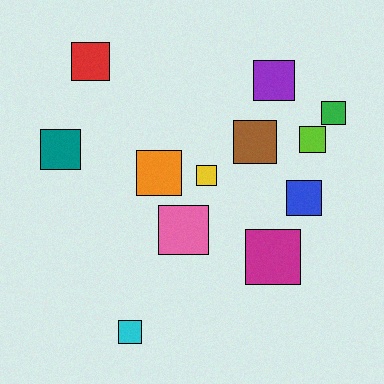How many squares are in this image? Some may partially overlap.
There are 12 squares.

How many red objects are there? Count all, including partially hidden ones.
There is 1 red object.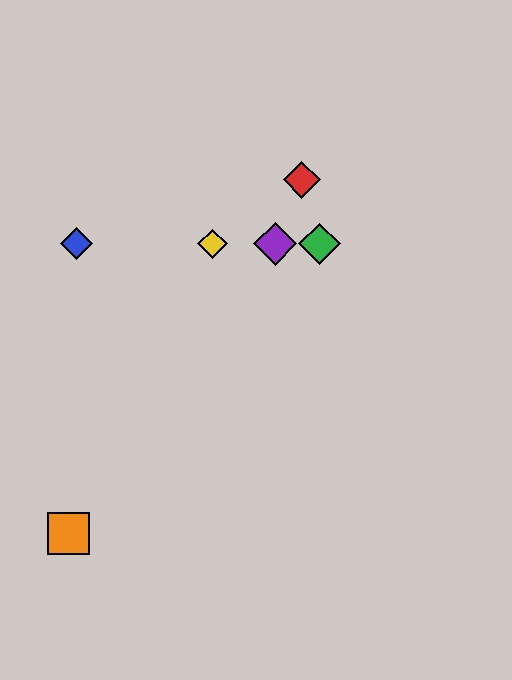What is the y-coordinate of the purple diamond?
The purple diamond is at y≈244.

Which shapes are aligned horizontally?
The blue diamond, the green diamond, the yellow diamond, the purple diamond are aligned horizontally.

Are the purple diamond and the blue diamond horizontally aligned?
Yes, both are at y≈244.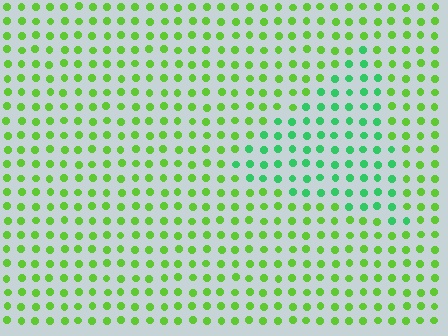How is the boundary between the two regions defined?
The boundary is defined purely by a slight shift in hue (about 38 degrees). Spacing, size, and orientation are identical on both sides.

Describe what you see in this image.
The image is filled with small lime elements in a uniform arrangement. A triangle-shaped region is visible where the elements are tinted to a slightly different hue, forming a subtle color boundary.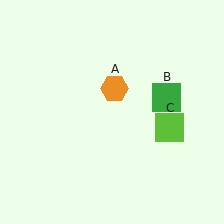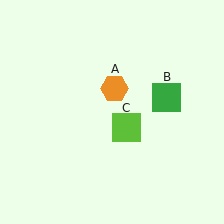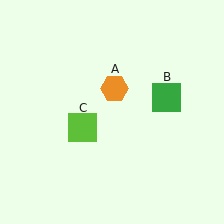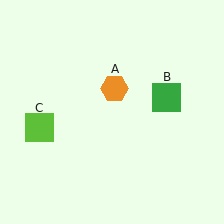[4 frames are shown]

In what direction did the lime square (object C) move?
The lime square (object C) moved left.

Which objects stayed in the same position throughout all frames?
Orange hexagon (object A) and green square (object B) remained stationary.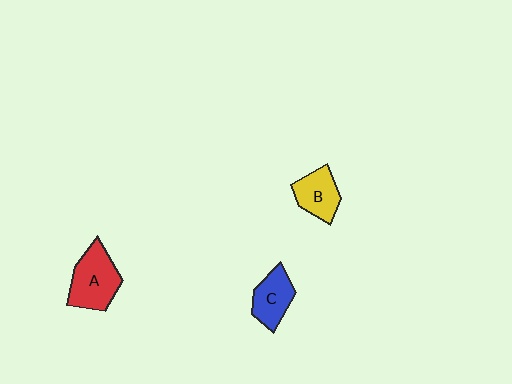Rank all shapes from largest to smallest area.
From largest to smallest: A (red), C (blue), B (yellow).